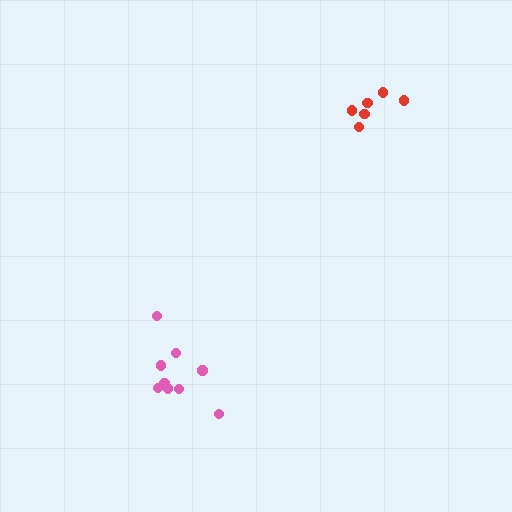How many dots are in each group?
Group 1: 6 dots, Group 2: 9 dots (15 total).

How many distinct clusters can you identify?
There are 2 distinct clusters.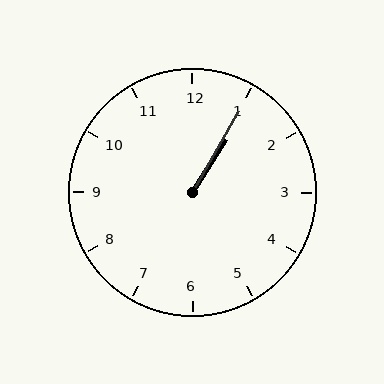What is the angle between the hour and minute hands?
Approximately 2 degrees.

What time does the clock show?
1:05.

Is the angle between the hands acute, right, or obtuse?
It is acute.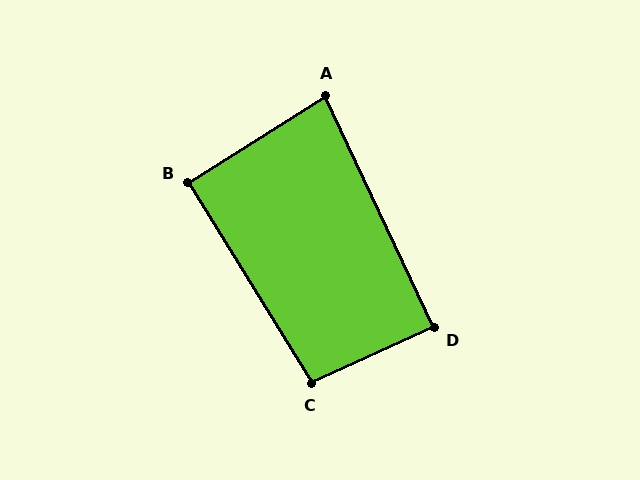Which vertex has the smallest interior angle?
A, at approximately 83 degrees.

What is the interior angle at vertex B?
Approximately 91 degrees (approximately right).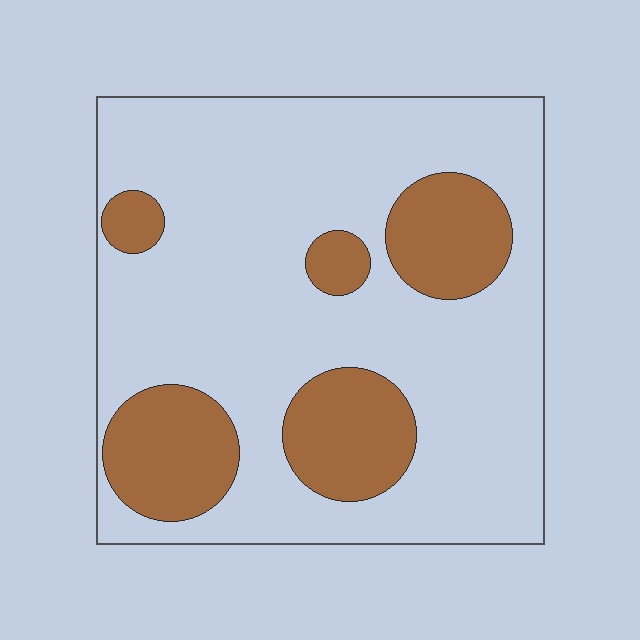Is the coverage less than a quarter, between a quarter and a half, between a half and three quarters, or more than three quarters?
Less than a quarter.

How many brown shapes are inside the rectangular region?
5.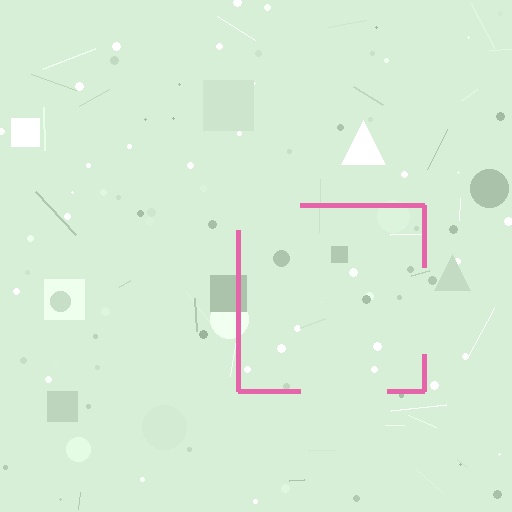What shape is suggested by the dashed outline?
The dashed outline suggests a square.